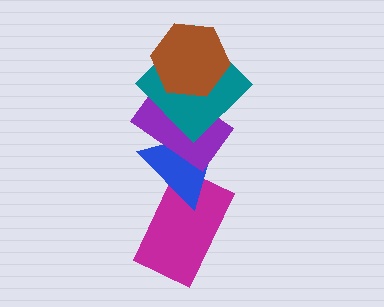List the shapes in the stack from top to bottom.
From top to bottom: the brown hexagon, the teal diamond, the purple rectangle, the blue triangle, the magenta rectangle.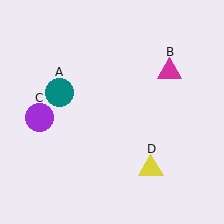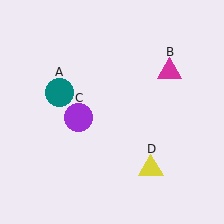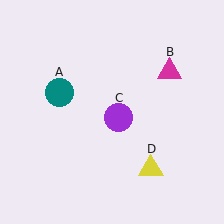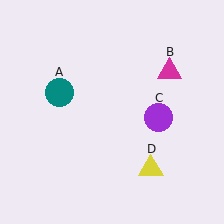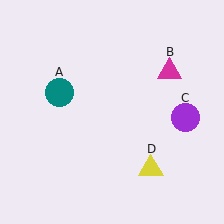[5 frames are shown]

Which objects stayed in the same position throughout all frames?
Teal circle (object A) and magenta triangle (object B) and yellow triangle (object D) remained stationary.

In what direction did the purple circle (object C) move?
The purple circle (object C) moved right.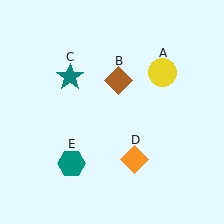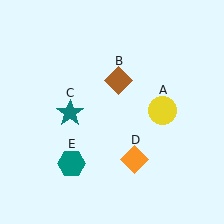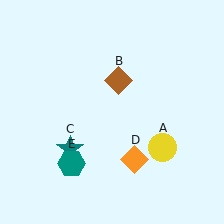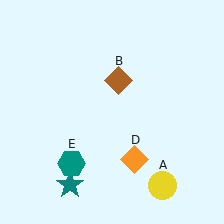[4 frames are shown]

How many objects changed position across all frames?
2 objects changed position: yellow circle (object A), teal star (object C).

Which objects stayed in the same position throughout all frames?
Brown diamond (object B) and orange diamond (object D) and teal hexagon (object E) remained stationary.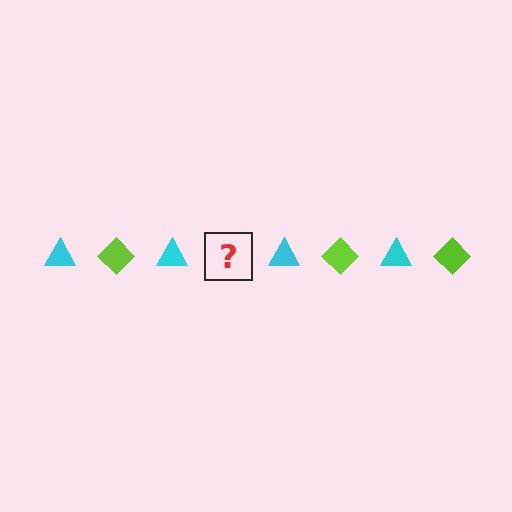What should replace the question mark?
The question mark should be replaced with a lime diamond.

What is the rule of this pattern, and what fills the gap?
The rule is that the pattern alternates between cyan triangle and lime diamond. The gap should be filled with a lime diamond.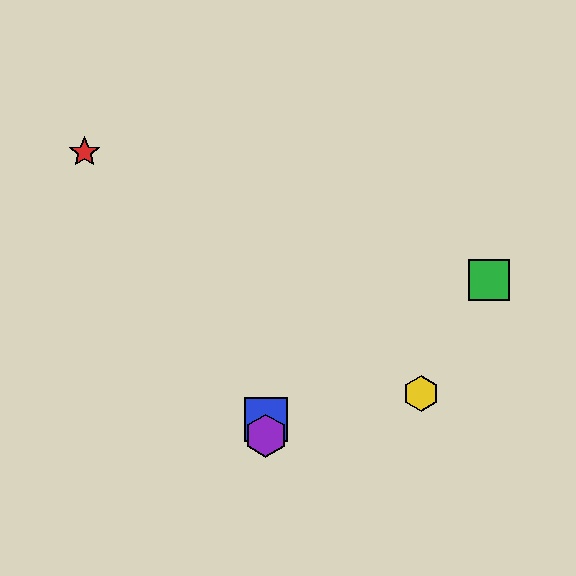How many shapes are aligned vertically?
2 shapes (the blue square, the purple hexagon) are aligned vertically.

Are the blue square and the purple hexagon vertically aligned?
Yes, both are at x≈266.